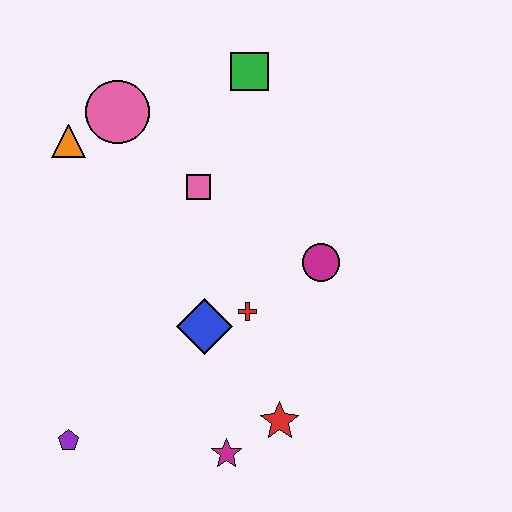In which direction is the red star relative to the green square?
The red star is below the green square.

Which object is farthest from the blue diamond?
The green square is farthest from the blue diamond.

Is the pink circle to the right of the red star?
No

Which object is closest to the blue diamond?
The red cross is closest to the blue diamond.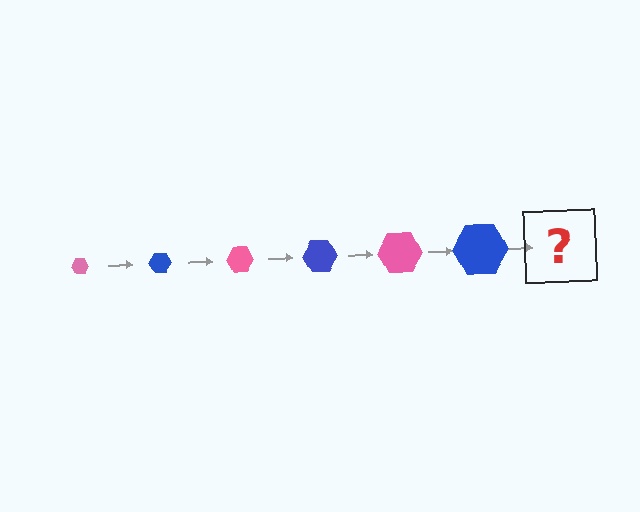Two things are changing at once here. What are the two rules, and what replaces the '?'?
The two rules are that the hexagon grows larger each step and the color cycles through pink and blue. The '?' should be a pink hexagon, larger than the previous one.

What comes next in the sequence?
The next element should be a pink hexagon, larger than the previous one.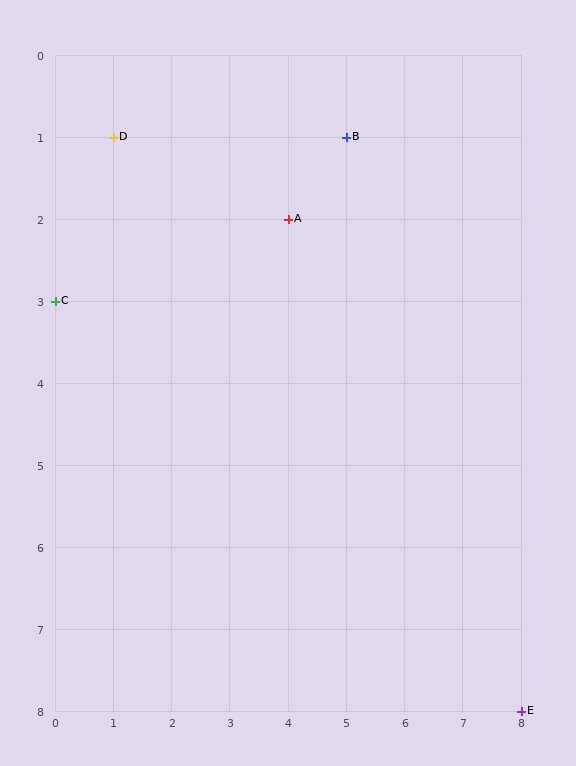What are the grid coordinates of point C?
Point C is at grid coordinates (0, 3).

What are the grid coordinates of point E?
Point E is at grid coordinates (8, 8).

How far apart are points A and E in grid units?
Points A and E are 4 columns and 6 rows apart (about 7.2 grid units diagonally).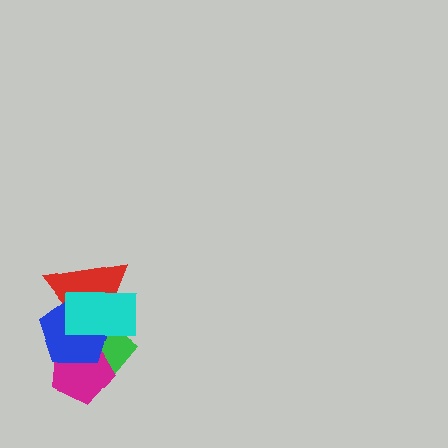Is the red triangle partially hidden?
Yes, it is partially covered by another shape.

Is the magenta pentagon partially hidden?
Yes, it is partially covered by another shape.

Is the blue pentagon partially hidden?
Yes, it is partially covered by another shape.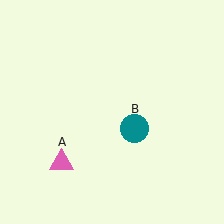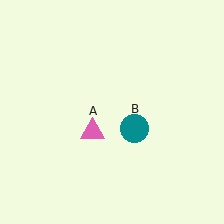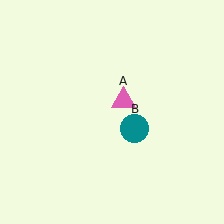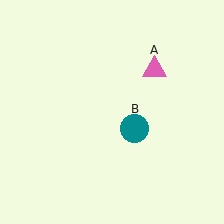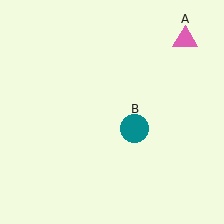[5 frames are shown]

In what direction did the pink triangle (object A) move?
The pink triangle (object A) moved up and to the right.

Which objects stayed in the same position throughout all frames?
Teal circle (object B) remained stationary.